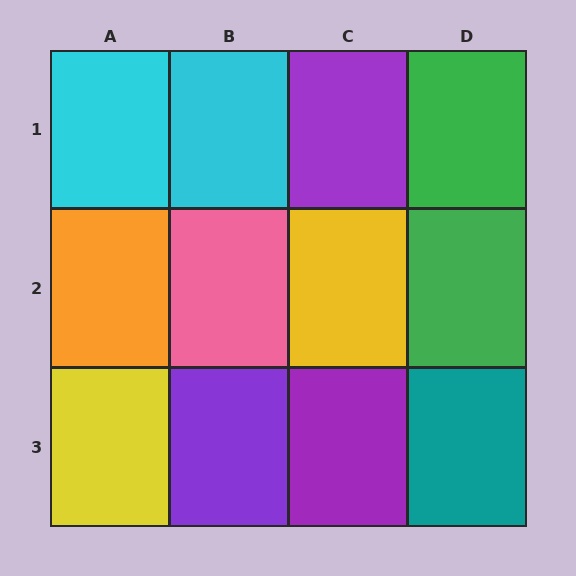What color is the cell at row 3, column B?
Purple.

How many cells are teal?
1 cell is teal.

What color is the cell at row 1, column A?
Cyan.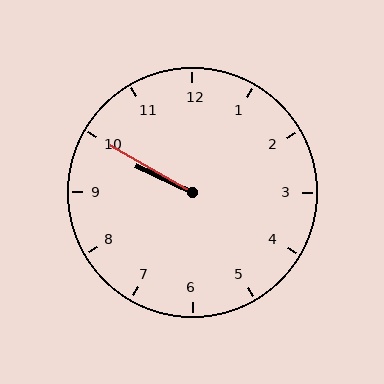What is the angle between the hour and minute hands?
Approximately 5 degrees.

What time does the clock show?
9:50.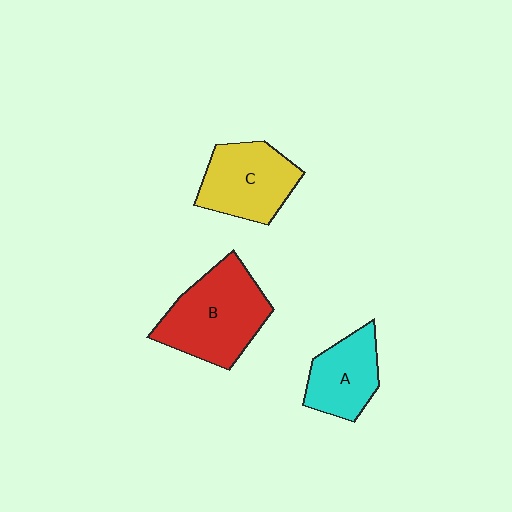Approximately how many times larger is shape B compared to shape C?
Approximately 1.3 times.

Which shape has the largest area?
Shape B (red).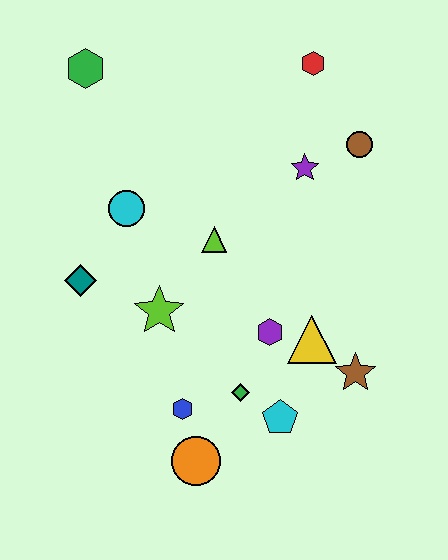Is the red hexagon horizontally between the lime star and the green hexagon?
No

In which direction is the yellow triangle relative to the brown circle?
The yellow triangle is below the brown circle.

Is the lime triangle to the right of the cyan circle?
Yes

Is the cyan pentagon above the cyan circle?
No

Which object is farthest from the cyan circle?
The brown star is farthest from the cyan circle.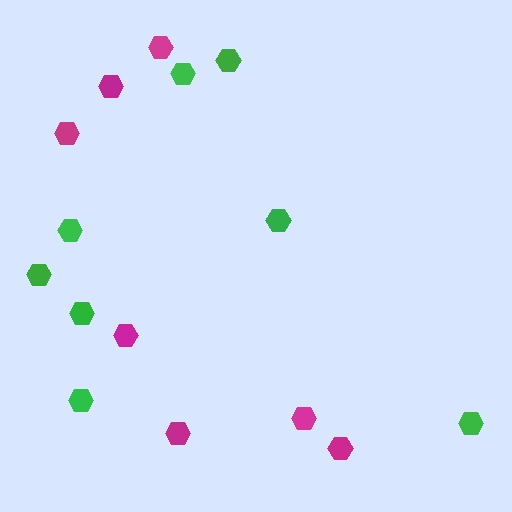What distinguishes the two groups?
There are 2 groups: one group of green hexagons (8) and one group of magenta hexagons (7).